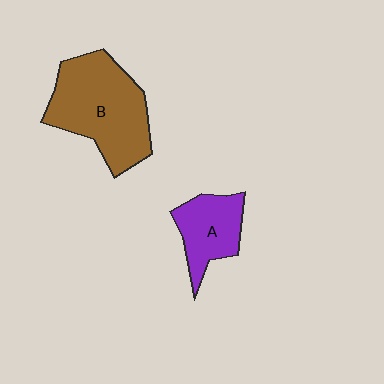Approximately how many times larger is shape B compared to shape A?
Approximately 1.9 times.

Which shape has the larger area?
Shape B (brown).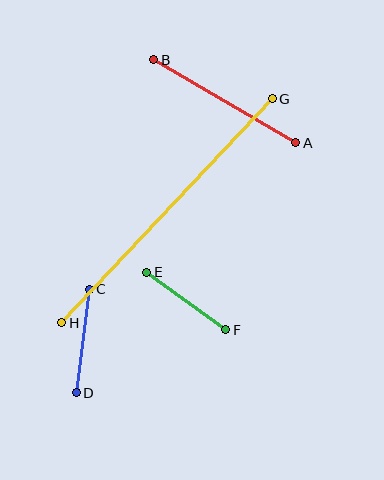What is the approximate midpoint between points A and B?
The midpoint is at approximately (225, 101) pixels.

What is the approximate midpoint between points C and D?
The midpoint is at approximately (83, 341) pixels.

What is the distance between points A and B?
The distance is approximately 164 pixels.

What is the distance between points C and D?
The distance is approximately 104 pixels.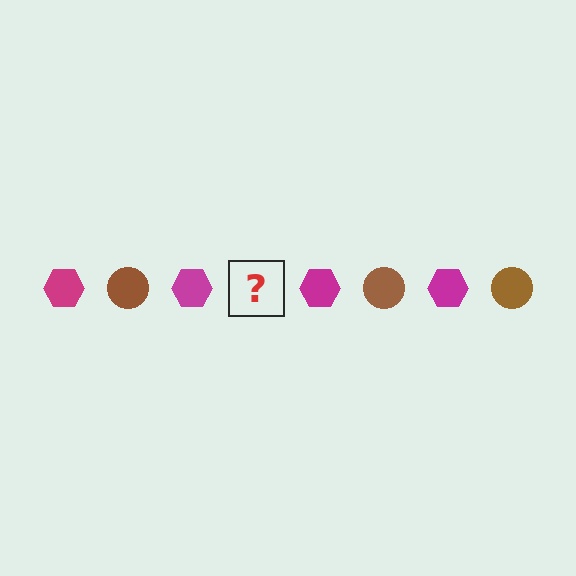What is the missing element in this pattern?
The missing element is a brown circle.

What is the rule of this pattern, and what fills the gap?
The rule is that the pattern alternates between magenta hexagon and brown circle. The gap should be filled with a brown circle.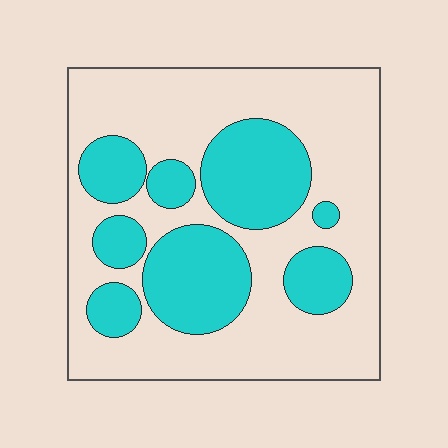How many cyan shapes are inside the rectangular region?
8.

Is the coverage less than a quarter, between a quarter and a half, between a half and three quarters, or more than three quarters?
Between a quarter and a half.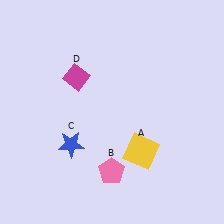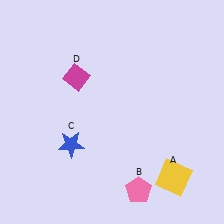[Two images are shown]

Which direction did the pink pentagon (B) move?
The pink pentagon (B) moved right.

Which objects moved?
The objects that moved are: the yellow square (A), the pink pentagon (B).